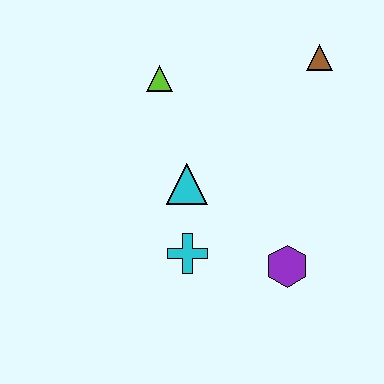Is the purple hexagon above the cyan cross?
No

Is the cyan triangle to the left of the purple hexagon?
Yes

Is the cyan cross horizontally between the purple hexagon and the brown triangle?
No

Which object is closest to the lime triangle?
The cyan triangle is closest to the lime triangle.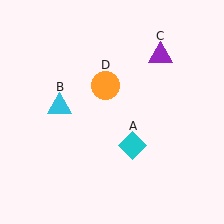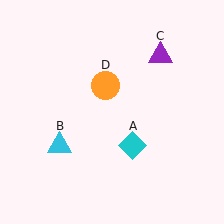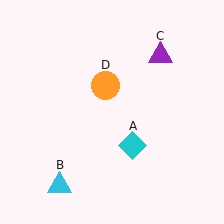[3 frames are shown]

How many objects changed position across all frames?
1 object changed position: cyan triangle (object B).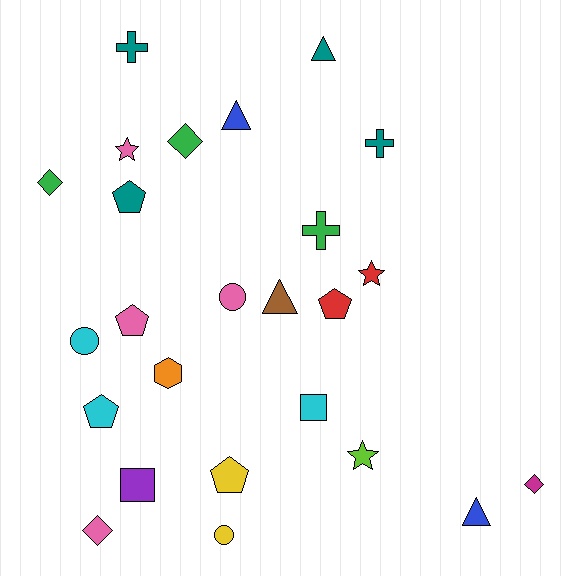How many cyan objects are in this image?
There are 3 cyan objects.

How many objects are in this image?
There are 25 objects.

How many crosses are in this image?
There are 3 crosses.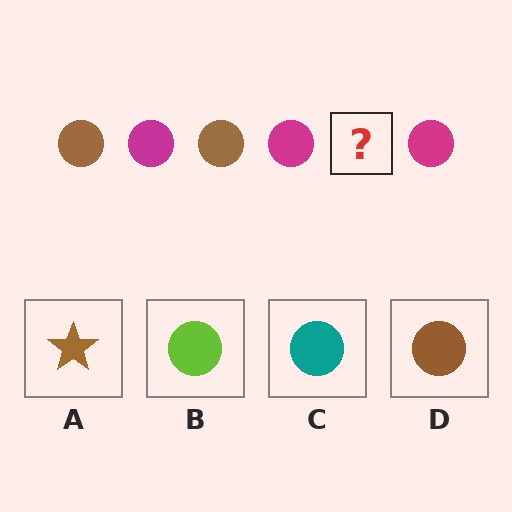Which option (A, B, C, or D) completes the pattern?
D.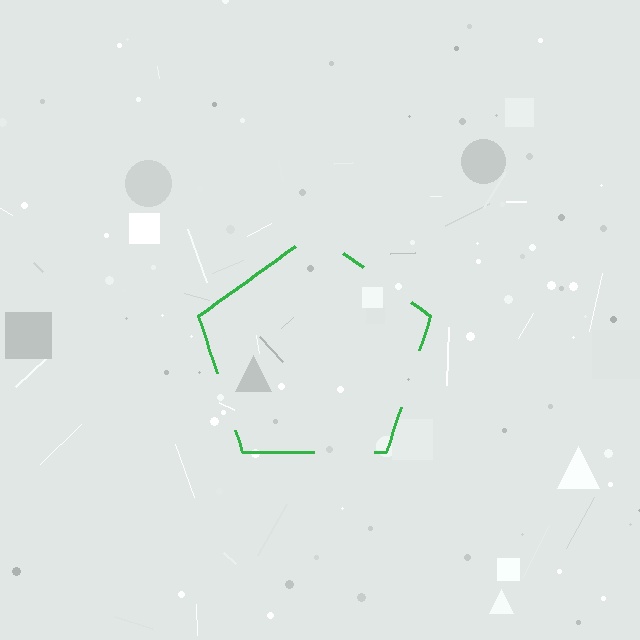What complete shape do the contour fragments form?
The contour fragments form a pentagon.